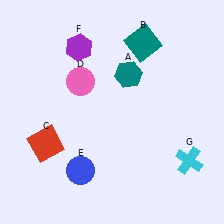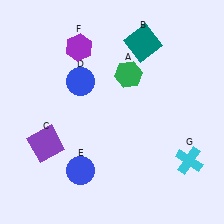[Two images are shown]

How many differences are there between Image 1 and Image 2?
There are 3 differences between the two images.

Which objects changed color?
A changed from teal to green. C changed from red to purple. D changed from pink to blue.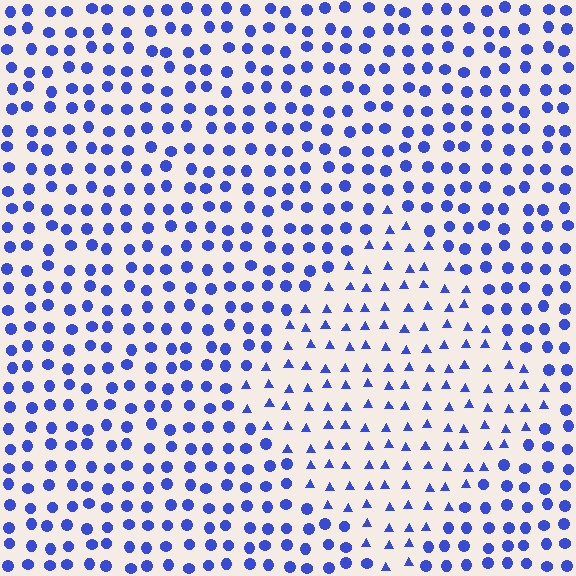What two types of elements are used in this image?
The image uses triangles inside the diamond region and circles outside it.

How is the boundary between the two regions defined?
The boundary is defined by a change in element shape: triangles inside vs. circles outside. All elements share the same color and spacing.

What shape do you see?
I see a diamond.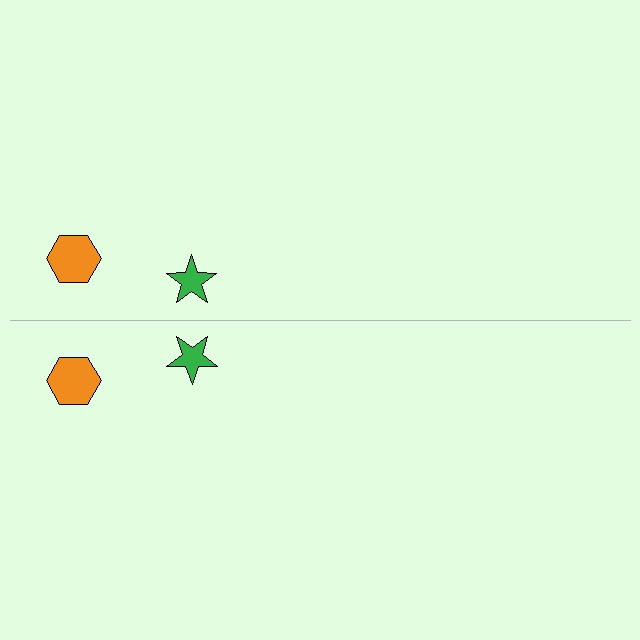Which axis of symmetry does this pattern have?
The pattern has a horizontal axis of symmetry running through the center of the image.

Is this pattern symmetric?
Yes, this pattern has bilateral (reflection) symmetry.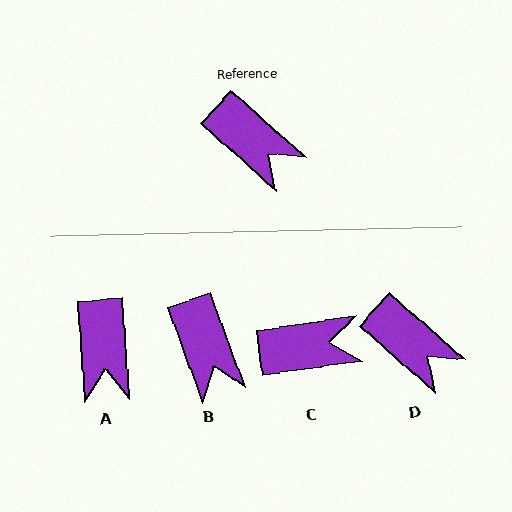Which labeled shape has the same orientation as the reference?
D.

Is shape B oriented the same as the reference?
No, it is off by about 28 degrees.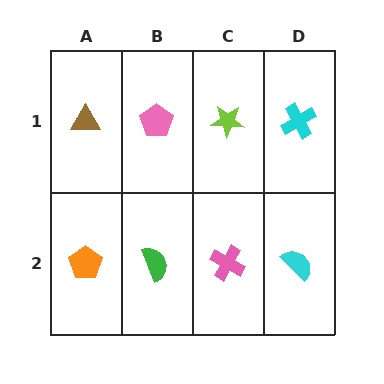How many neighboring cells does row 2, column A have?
2.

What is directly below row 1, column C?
A pink cross.